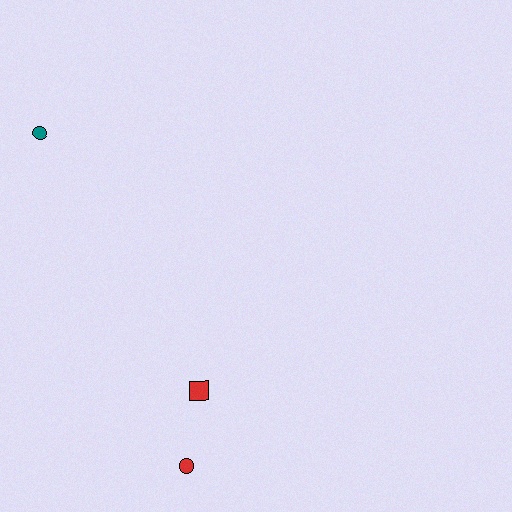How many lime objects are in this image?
There are no lime objects.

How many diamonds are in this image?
There are no diamonds.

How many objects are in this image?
There are 3 objects.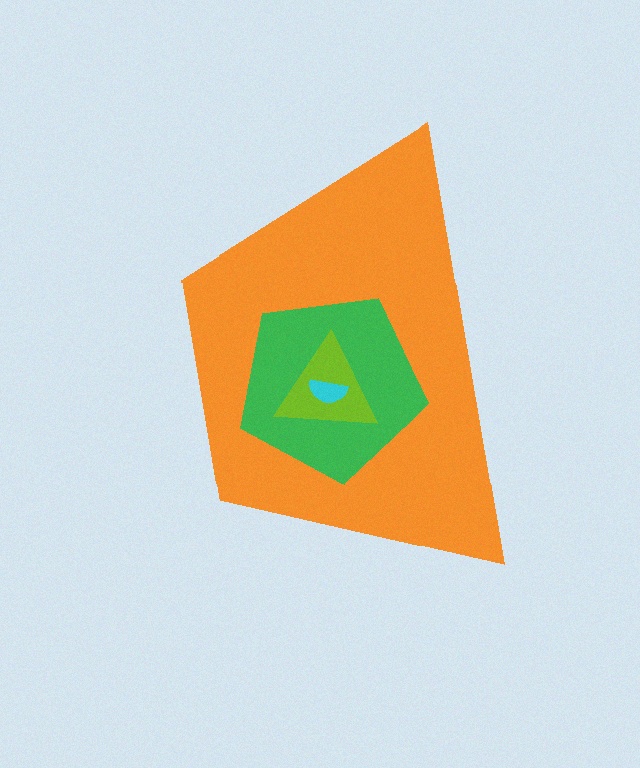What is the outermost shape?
The orange trapezoid.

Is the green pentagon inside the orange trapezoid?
Yes.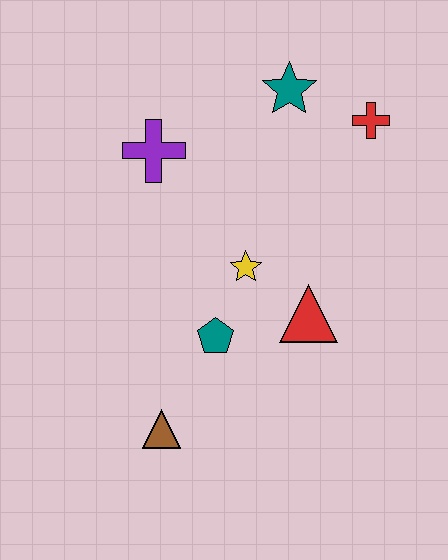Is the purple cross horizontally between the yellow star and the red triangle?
No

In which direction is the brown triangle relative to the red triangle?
The brown triangle is to the left of the red triangle.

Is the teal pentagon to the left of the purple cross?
No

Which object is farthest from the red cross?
The brown triangle is farthest from the red cross.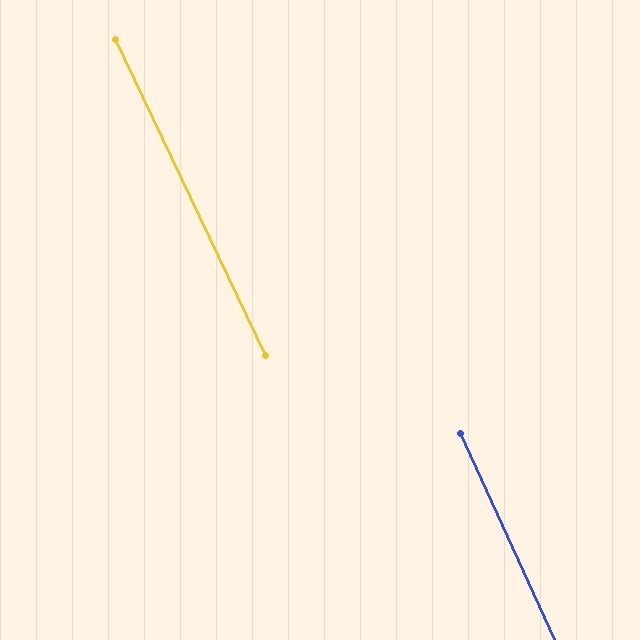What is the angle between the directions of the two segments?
Approximately 1 degree.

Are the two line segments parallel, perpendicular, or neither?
Parallel — their directions differ by only 1.0°.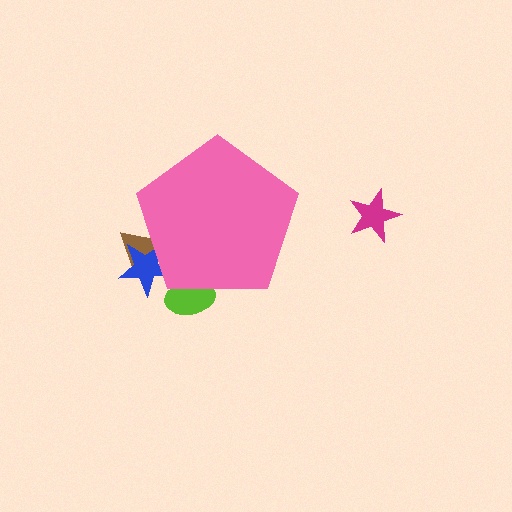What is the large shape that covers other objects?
A pink pentagon.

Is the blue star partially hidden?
Yes, the blue star is partially hidden behind the pink pentagon.